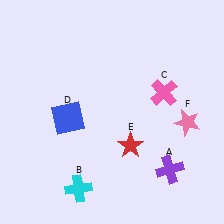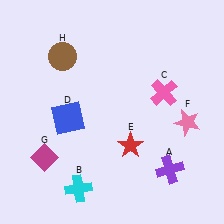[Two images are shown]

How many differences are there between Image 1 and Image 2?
There are 2 differences between the two images.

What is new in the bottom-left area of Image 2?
A magenta diamond (G) was added in the bottom-left area of Image 2.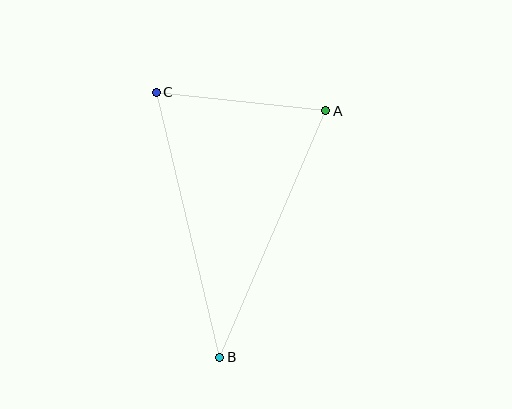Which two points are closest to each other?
Points A and C are closest to each other.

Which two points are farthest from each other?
Points B and C are farthest from each other.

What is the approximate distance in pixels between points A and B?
The distance between A and B is approximately 268 pixels.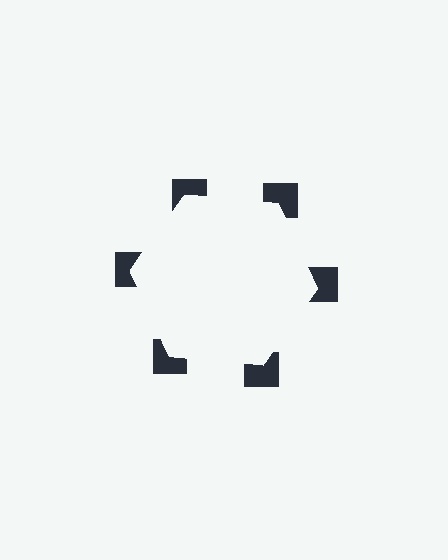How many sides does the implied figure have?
6 sides.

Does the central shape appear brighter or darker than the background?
It typically appears slightly brighter than the background, even though no actual brightness change is drawn.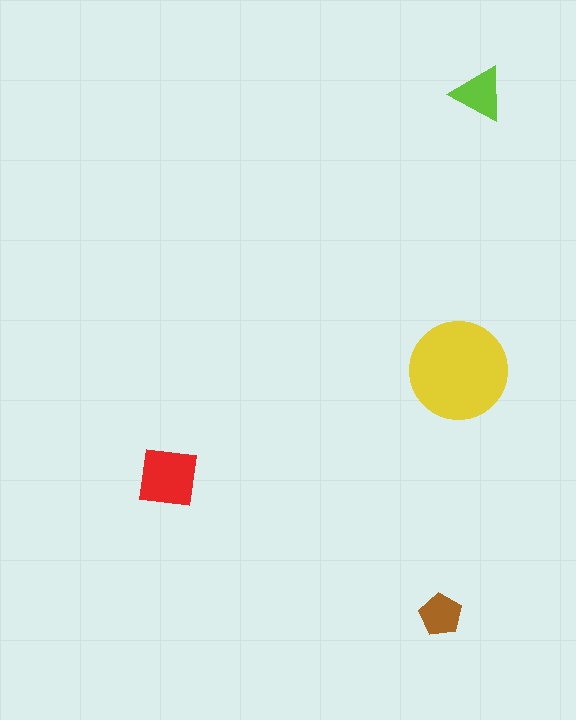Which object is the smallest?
The brown pentagon.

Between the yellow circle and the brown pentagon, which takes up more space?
The yellow circle.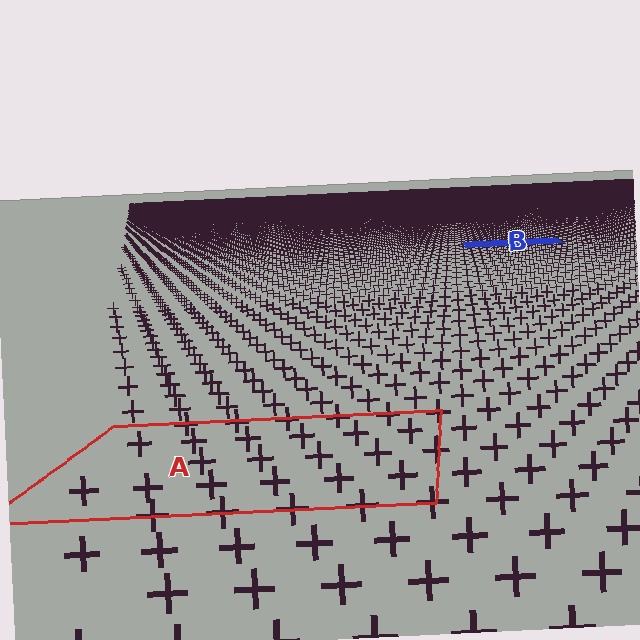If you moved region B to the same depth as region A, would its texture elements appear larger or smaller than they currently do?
They would appear larger. At a closer depth, the same texture elements are projected at a bigger on-screen size.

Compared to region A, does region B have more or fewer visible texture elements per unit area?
Region B has more texture elements per unit area — they are packed more densely because it is farther away.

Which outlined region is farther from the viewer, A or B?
Region B is farther from the viewer — the texture elements inside it appear smaller and more densely packed.